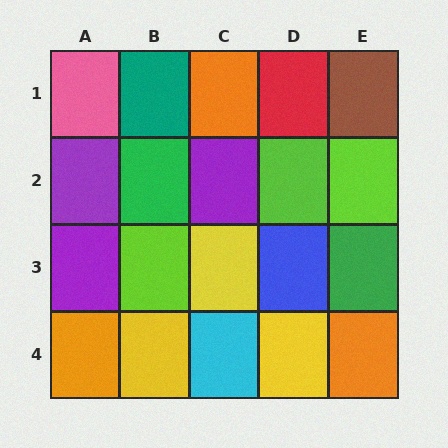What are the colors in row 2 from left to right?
Purple, green, purple, lime, lime.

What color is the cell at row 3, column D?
Blue.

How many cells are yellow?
3 cells are yellow.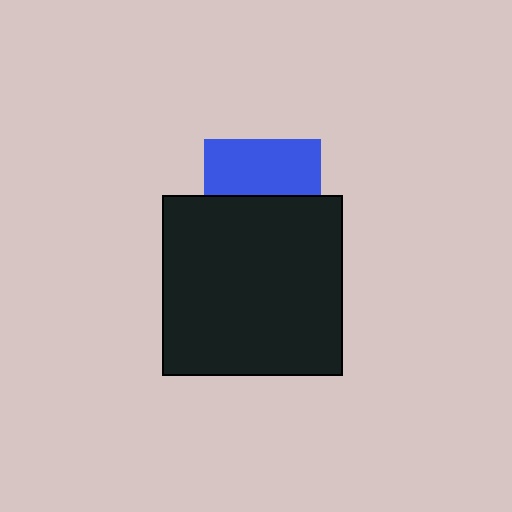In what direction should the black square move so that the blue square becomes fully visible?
The black square should move down. That is the shortest direction to clear the overlap and leave the blue square fully visible.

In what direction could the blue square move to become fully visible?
The blue square could move up. That would shift it out from behind the black square entirely.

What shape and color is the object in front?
The object in front is a black square.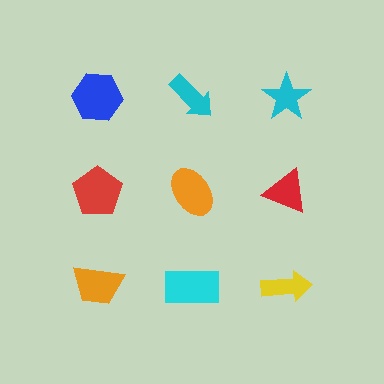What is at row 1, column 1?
A blue hexagon.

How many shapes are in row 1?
3 shapes.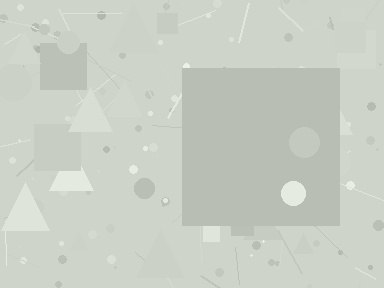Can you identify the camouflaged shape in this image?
The camouflaged shape is a square.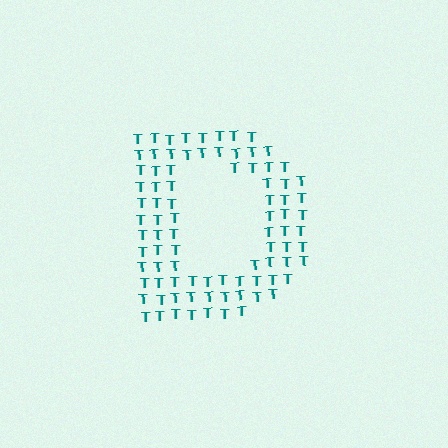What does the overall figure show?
The overall figure shows the letter D.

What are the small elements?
The small elements are letter T's.